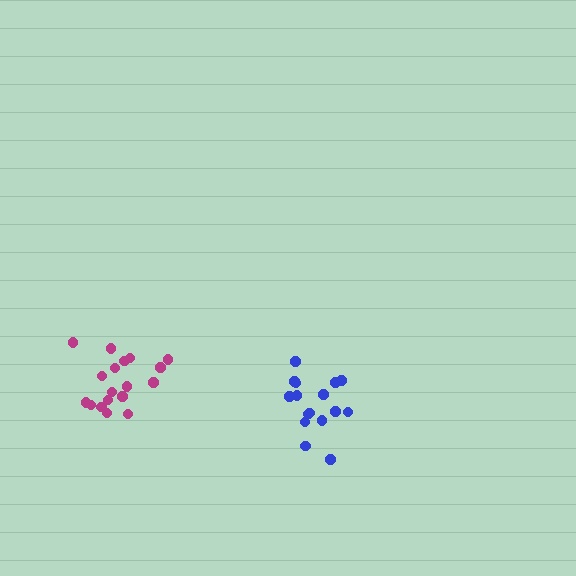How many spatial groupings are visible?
There are 2 spatial groupings.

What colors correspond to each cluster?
The clusters are colored: magenta, blue.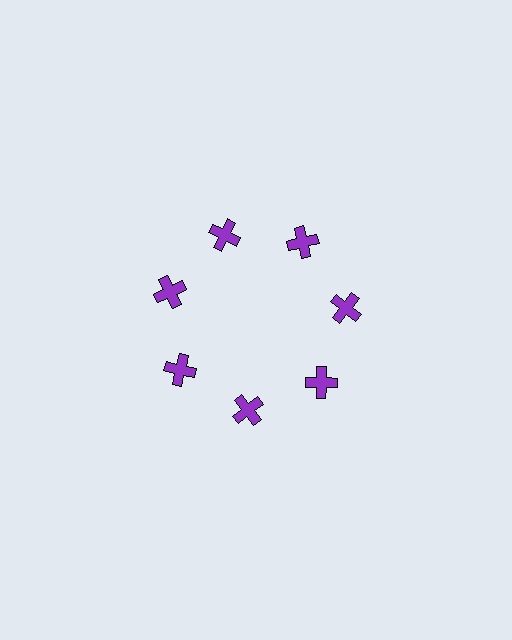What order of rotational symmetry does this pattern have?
This pattern has 7-fold rotational symmetry.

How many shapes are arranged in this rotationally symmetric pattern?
There are 7 shapes, arranged in 7 groups of 1.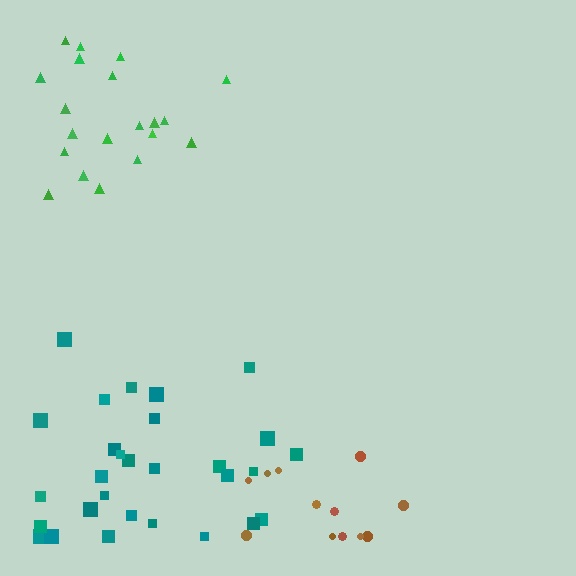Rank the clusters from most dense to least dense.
green, teal, brown.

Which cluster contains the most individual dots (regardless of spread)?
Teal (29).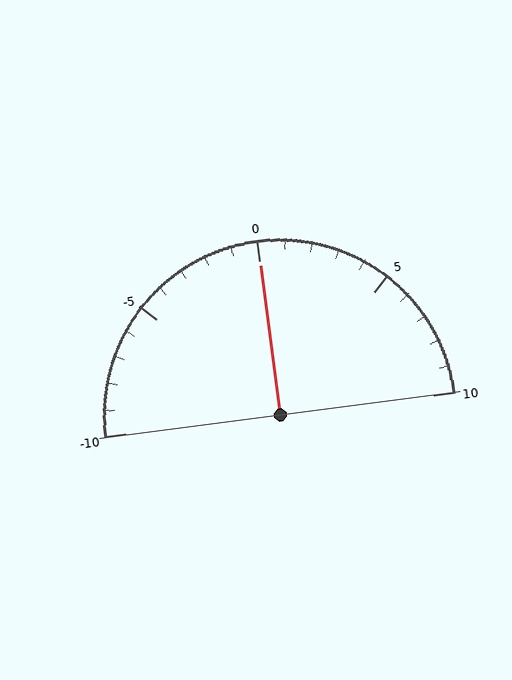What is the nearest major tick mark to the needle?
The nearest major tick mark is 0.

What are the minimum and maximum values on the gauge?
The gauge ranges from -10 to 10.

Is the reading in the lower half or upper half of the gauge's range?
The reading is in the upper half of the range (-10 to 10).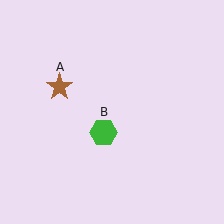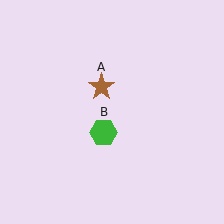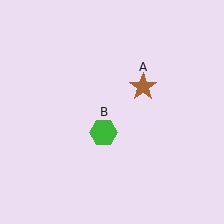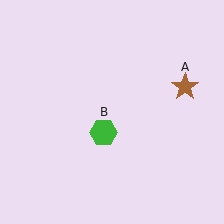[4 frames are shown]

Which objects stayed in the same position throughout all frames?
Green hexagon (object B) remained stationary.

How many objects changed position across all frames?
1 object changed position: brown star (object A).